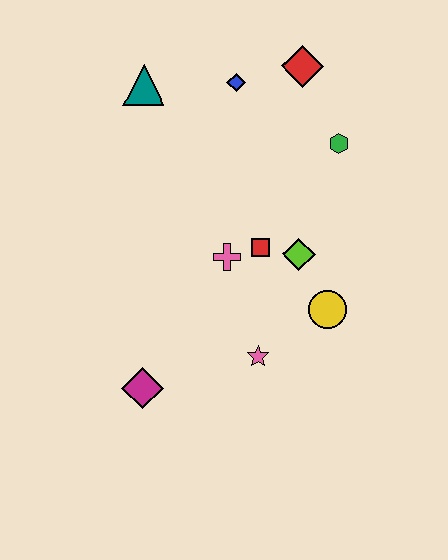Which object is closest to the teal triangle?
The blue diamond is closest to the teal triangle.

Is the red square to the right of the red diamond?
No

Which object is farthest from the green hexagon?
The magenta diamond is farthest from the green hexagon.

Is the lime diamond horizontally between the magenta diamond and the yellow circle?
Yes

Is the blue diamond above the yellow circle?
Yes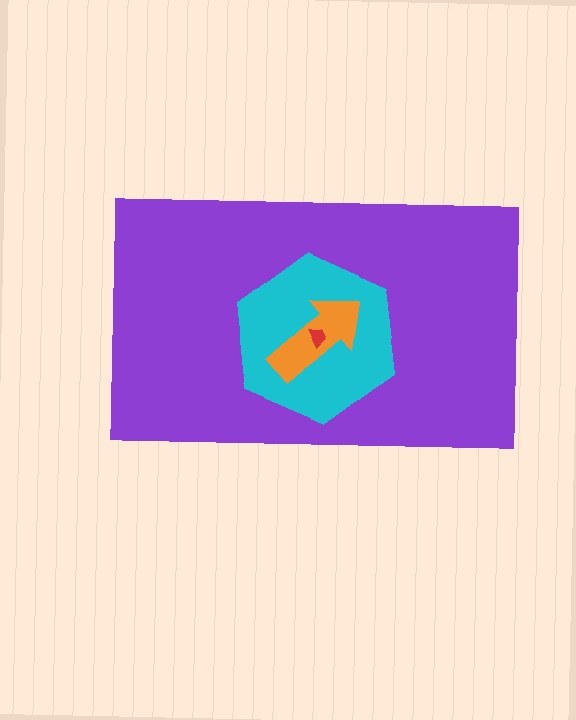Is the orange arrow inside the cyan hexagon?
Yes.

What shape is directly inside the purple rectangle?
The cyan hexagon.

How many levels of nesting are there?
4.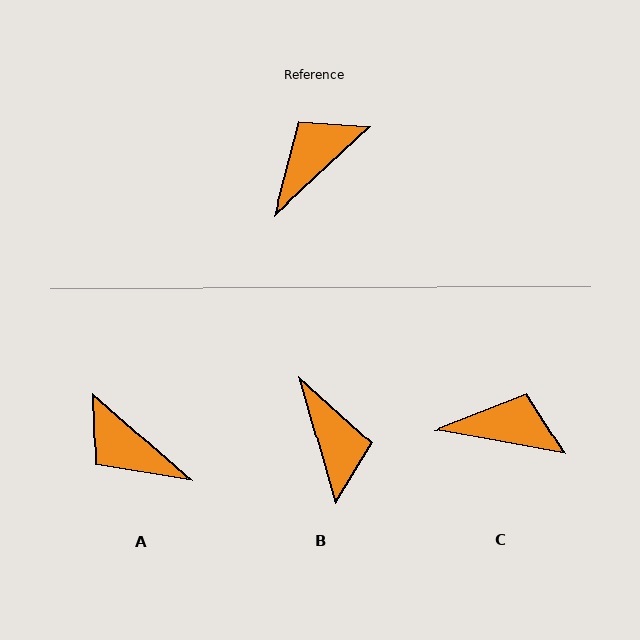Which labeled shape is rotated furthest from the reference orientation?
B, about 117 degrees away.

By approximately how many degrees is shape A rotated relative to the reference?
Approximately 96 degrees counter-clockwise.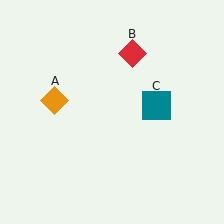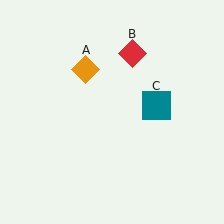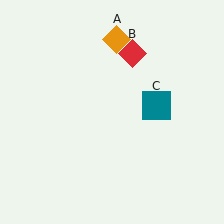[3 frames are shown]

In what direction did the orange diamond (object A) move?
The orange diamond (object A) moved up and to the right.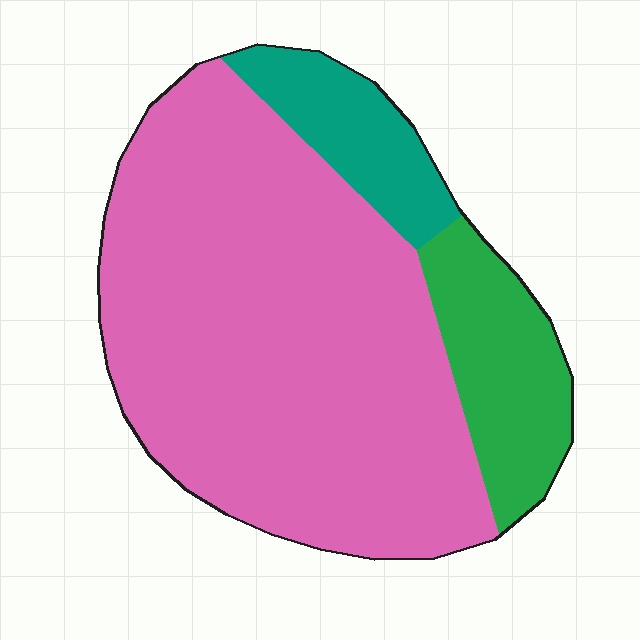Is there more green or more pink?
Pink.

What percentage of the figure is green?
Green takes up less than a quarter of the figure.